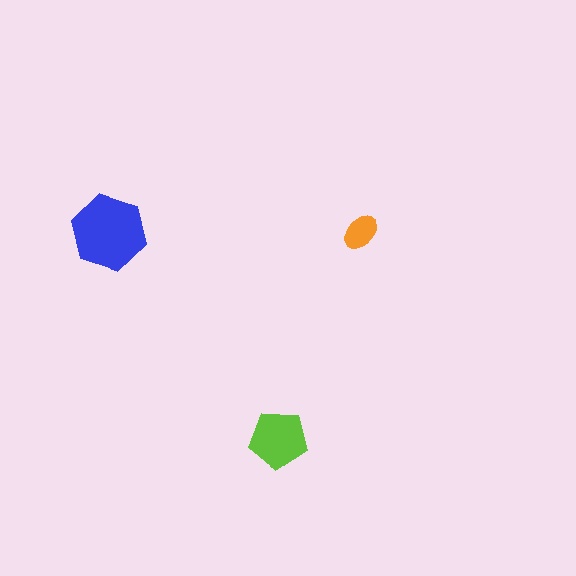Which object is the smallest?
The orange ellipse.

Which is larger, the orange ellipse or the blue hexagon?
The blue hexagon.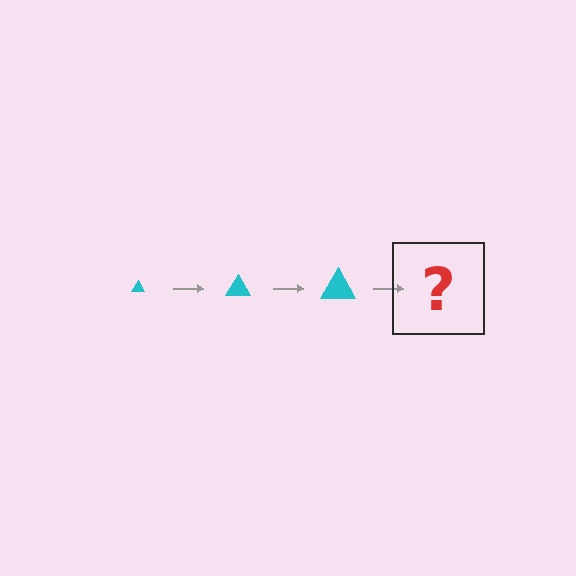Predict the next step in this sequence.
The next step is a cyan triangle, larger than the previous one.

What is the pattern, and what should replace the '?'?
The pattern is that the triangle gets progressively larger each step. The '?' should be a cyan triangle, larger than the previous one.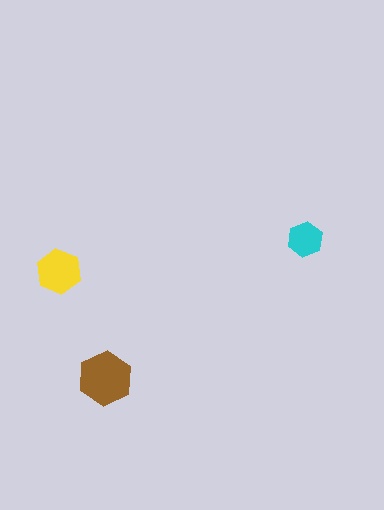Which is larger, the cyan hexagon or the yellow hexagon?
The yellow one.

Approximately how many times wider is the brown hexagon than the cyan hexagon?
About 1.5 times wider.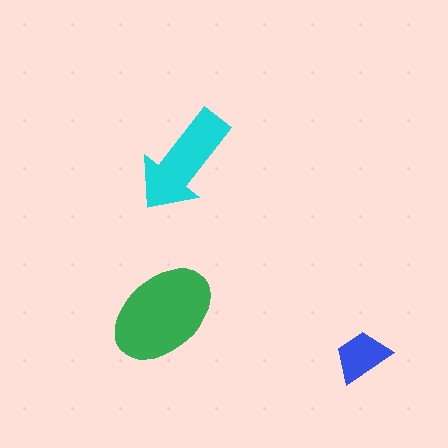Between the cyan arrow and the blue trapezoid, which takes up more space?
The cyan arrow.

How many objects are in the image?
There are 3 objects in the image.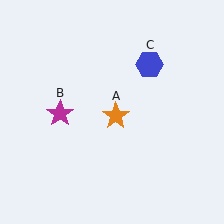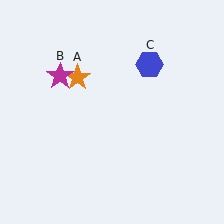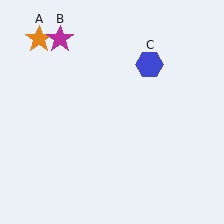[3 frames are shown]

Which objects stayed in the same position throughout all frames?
Blue hexagon (object C) remained stationary.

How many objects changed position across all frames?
2 objects changed position: orange star (object A), magenta star (object B).